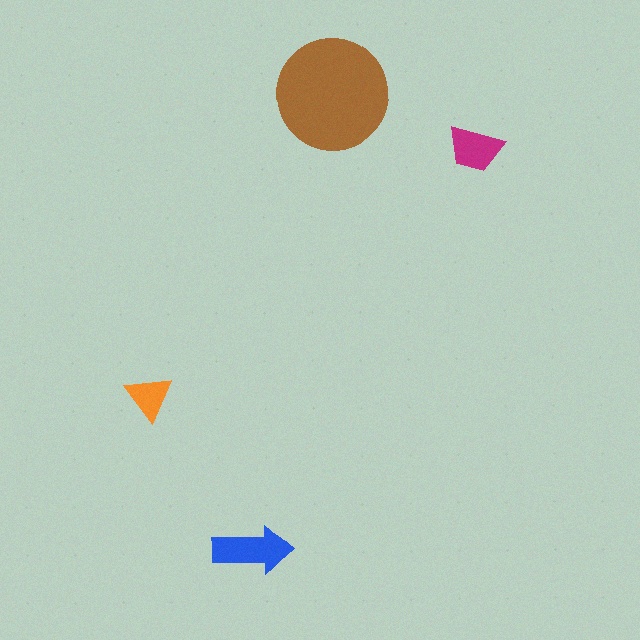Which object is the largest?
The brown circle.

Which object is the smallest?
The orange triangle.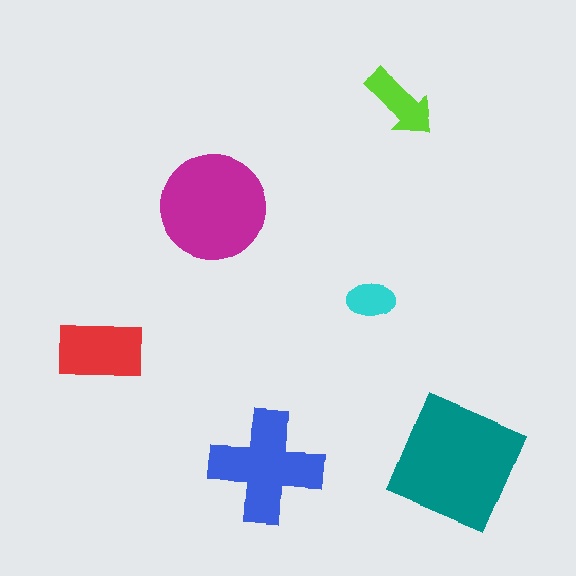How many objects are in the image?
There are 6 objects in the image.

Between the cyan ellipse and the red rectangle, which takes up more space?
The red rectangle.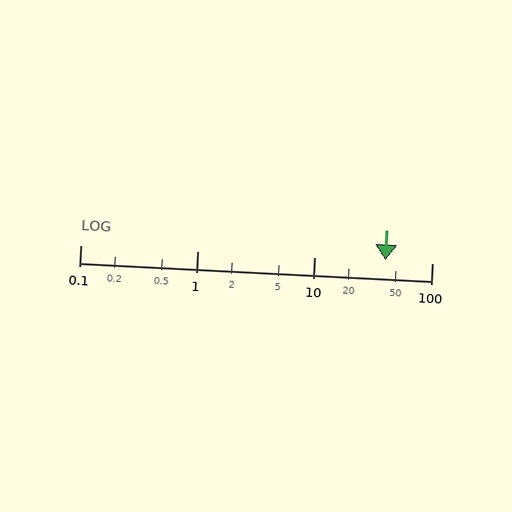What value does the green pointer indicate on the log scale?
The pointer indicates approximately 40.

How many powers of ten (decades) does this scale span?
The scale spans 3 decades, from 0.1 to 100.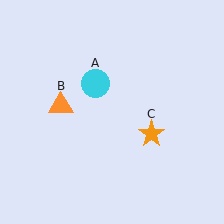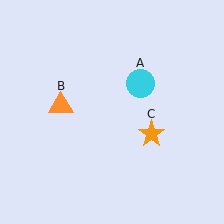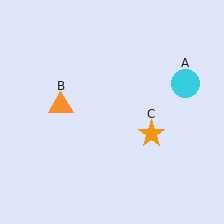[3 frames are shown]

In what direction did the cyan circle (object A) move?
The cyan circle (object A) moved right.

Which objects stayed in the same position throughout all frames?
Orange triangle (object B) and orange star (object C) remained stationary.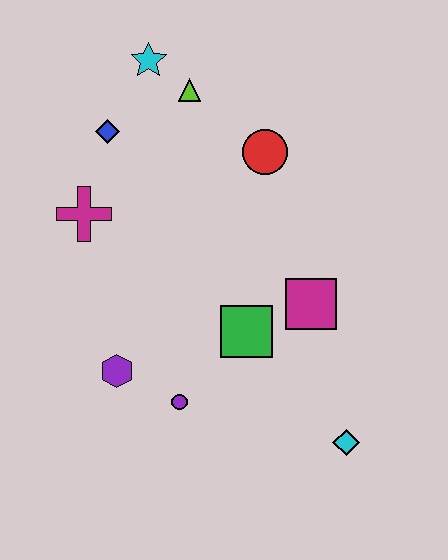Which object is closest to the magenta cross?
The blue diamond is closest to the magenta cross.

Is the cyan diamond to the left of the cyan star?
No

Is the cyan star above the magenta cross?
Yes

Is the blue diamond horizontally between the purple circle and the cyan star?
No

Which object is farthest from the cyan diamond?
The cyan star is farthest from the cyan diamond.